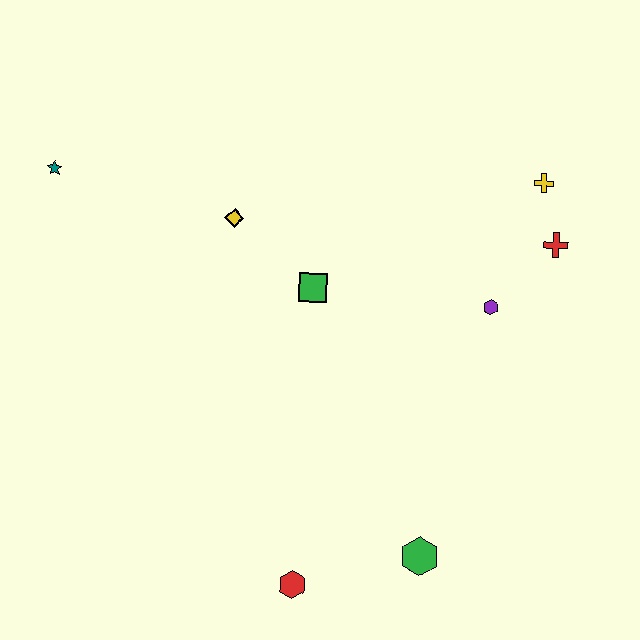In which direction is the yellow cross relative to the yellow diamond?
The yellow cross is to the right of the yellow diamond.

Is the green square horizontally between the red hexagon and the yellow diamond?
No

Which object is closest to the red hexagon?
The green hexagon is closest to the red hexagon.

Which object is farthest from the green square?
The red hexagon is farthest from the green square.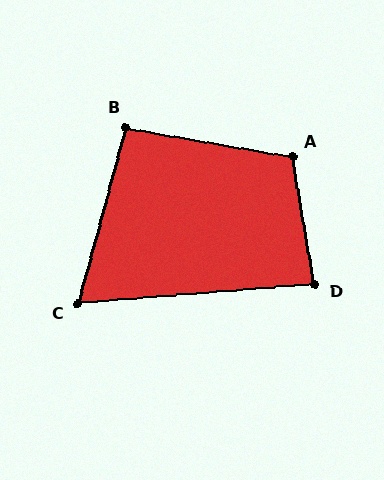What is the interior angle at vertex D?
Approximately 85 degrees (acute).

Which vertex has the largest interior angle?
A, at approximately 110 degrees.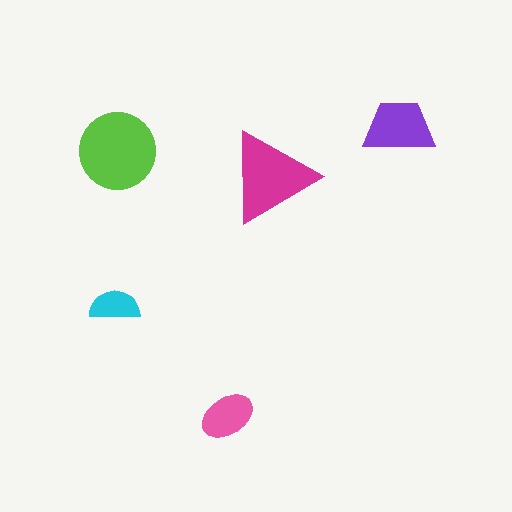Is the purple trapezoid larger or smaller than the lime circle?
Smaller.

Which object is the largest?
The lime circle.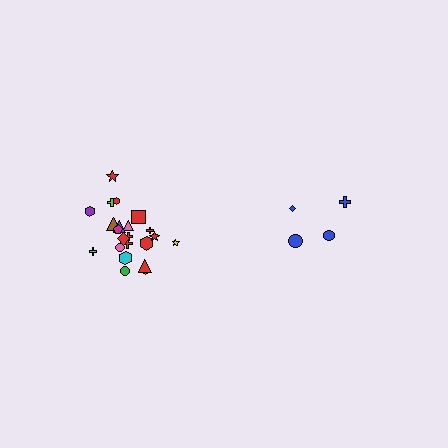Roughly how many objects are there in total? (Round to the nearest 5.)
Roughly 25 objects in total.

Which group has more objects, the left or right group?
The left group.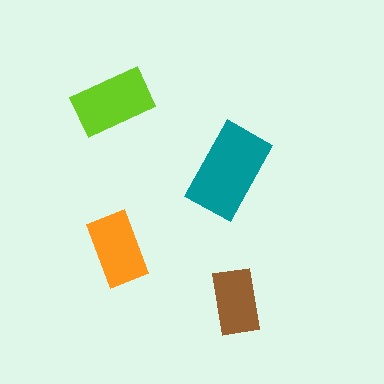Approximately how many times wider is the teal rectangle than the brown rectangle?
About 1.5 times wider.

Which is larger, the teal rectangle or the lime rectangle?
The teal one.